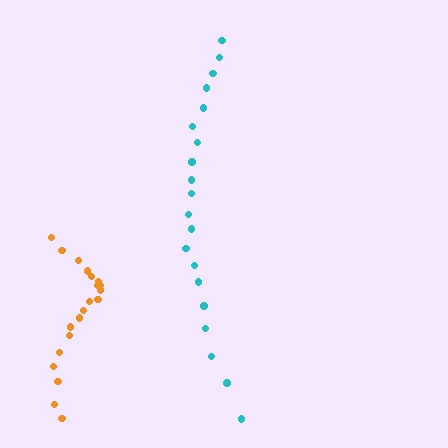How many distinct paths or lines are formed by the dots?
There are 2 distinct paths.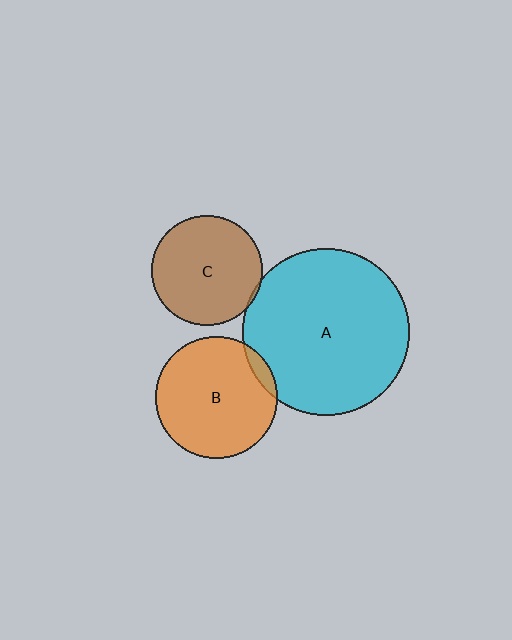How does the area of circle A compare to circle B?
Approximately 1.9 times.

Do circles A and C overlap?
Yes.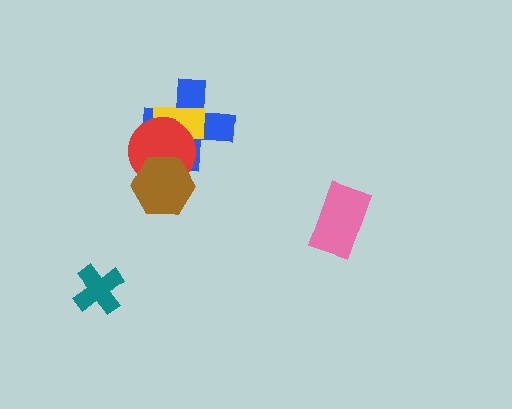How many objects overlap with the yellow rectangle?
2 objects overlap with the yellow rectangle.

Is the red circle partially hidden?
Yes, it is partially covered by another shape.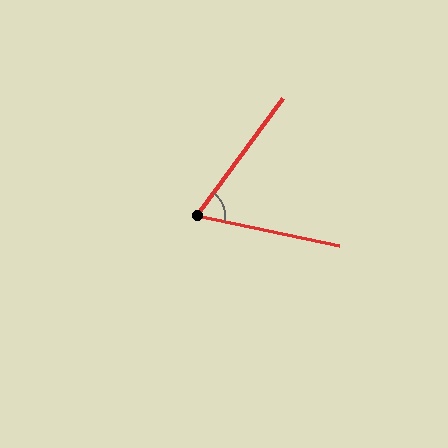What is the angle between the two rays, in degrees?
Approximately 66 degrees.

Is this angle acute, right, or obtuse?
It is acute.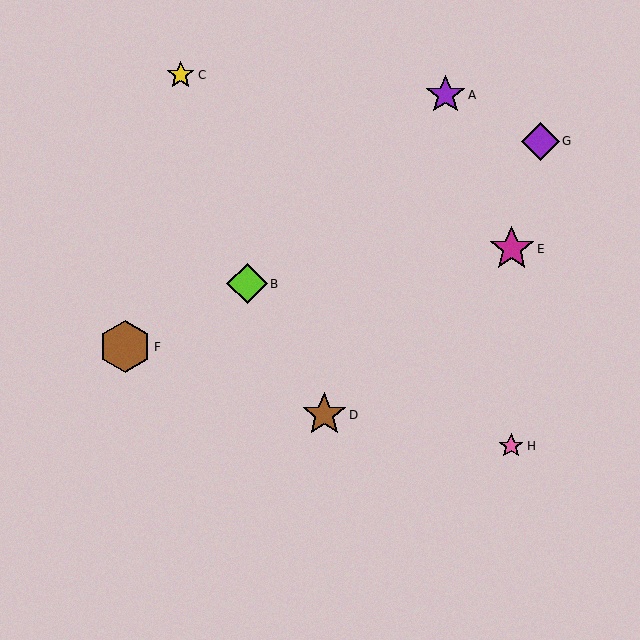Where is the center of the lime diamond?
The center of the lime diamond is at (247, 284).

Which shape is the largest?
The brown hexagon (labeled F) is the largest.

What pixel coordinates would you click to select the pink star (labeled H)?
Click at (511, 446) to select the pink star H.